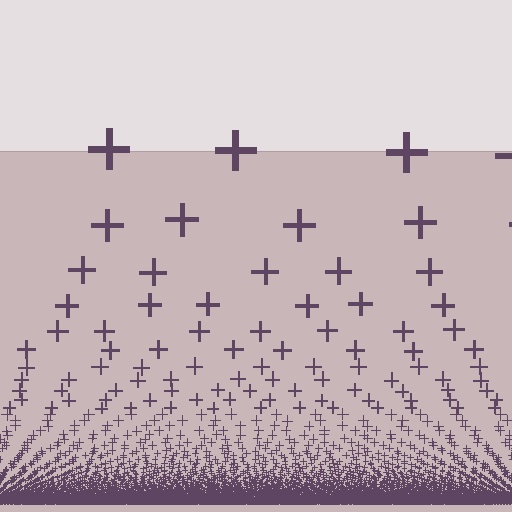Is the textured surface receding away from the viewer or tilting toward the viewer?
The surface appears to tilt toward the viewer. Texture elements get larger and sparser toward the top.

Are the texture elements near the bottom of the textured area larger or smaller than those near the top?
Smaller. The gradient is inverted — elements near the bottom are smaller and denser.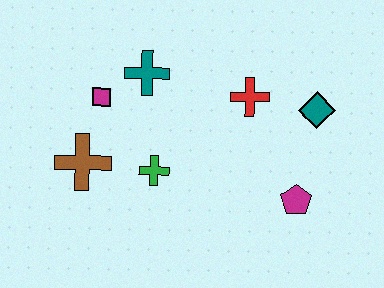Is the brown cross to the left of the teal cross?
Yes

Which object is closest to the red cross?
The teal diamond is closest to the red cross.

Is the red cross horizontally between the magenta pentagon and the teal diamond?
No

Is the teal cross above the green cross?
Yes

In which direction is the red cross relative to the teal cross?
The red cross is to the right of the teal cross.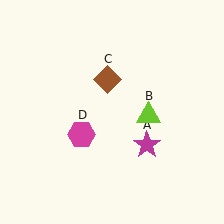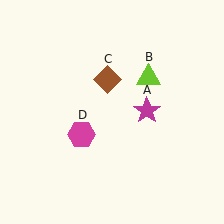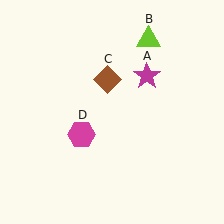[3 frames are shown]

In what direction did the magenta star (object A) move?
The magenta star (object A) moved up.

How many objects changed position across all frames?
2 objects changed position: magenta star (object A), lime triangle (object B).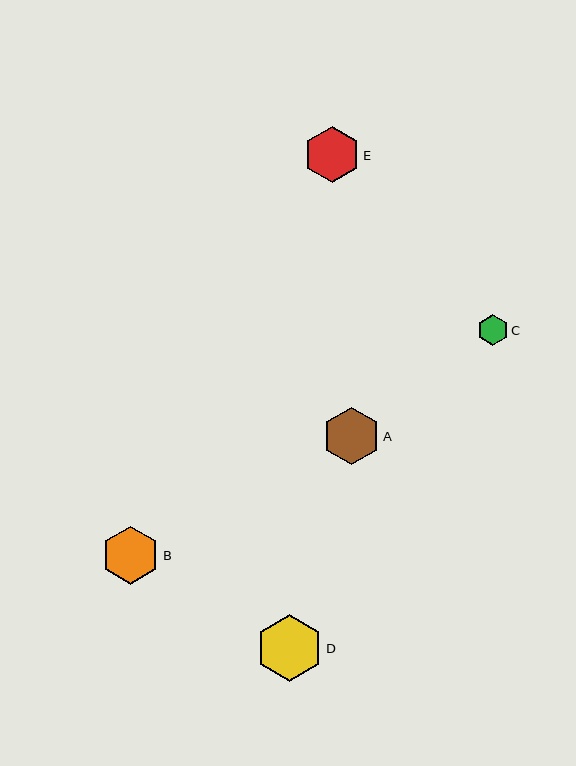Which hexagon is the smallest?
Hexagon C is the smallest with a size of approximately 31 pixels.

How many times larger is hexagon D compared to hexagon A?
Hexagon D is approximately 1.2 times the size of hexagon A.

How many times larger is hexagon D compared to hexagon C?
Hexagon D is approximately 2.2 times the size of hexagon C.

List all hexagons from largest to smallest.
From largest to smallest: D, B, A, E, C.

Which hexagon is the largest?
Hexagon D is the largest with a size of approximately 67 pixels.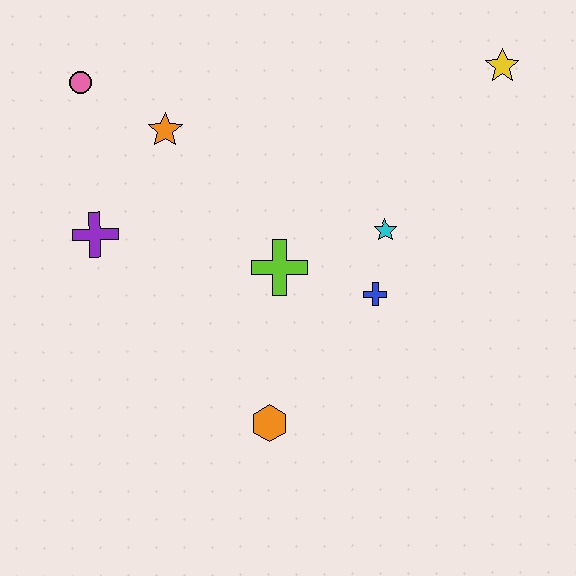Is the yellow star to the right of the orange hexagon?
Yes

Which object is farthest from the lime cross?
The yellow star is farthest from the lime cross.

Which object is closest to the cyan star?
The blue cross is closest to the cyan star.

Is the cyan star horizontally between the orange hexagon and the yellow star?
Yes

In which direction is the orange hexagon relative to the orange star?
The orange hexagon is below the orange star.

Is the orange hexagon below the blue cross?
Yes